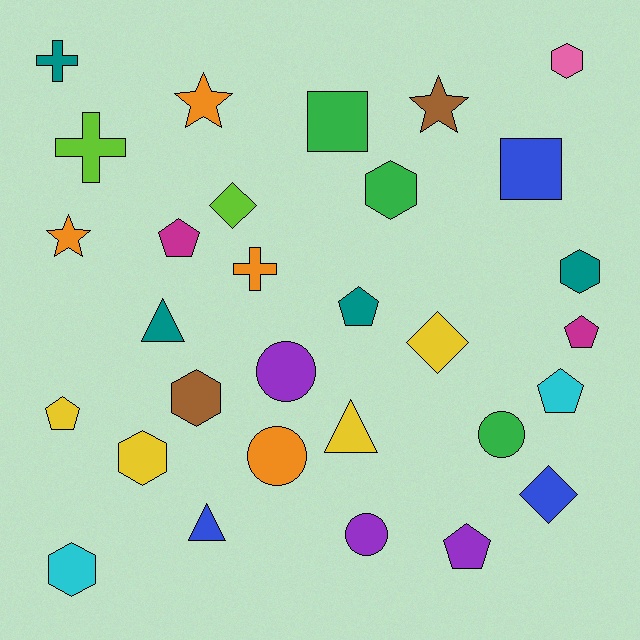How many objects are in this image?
There are 30 objects.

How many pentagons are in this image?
There are 6 pentagons.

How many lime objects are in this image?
There are 2 lime objects.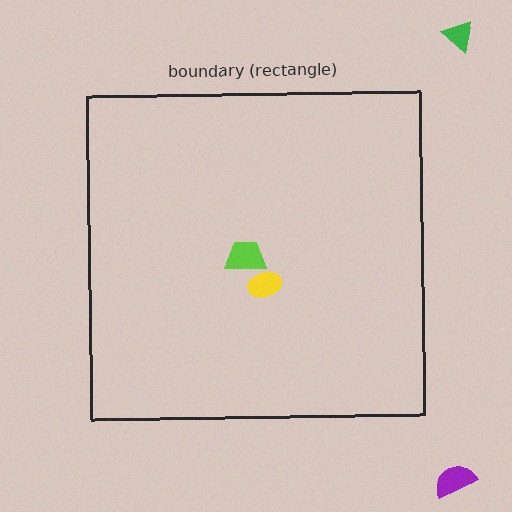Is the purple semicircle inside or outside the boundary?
Outside.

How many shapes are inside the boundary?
2 inside, 2 outside.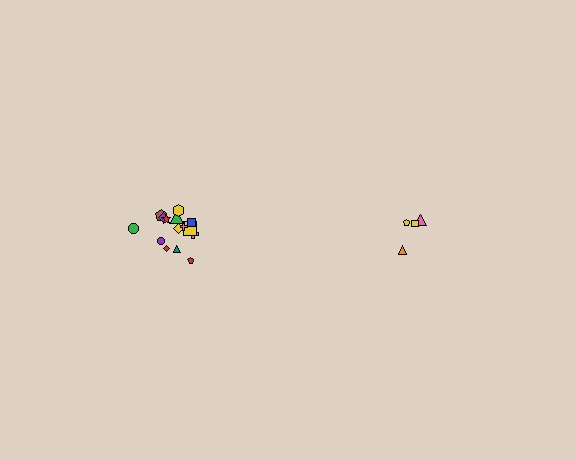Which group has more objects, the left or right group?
The left group.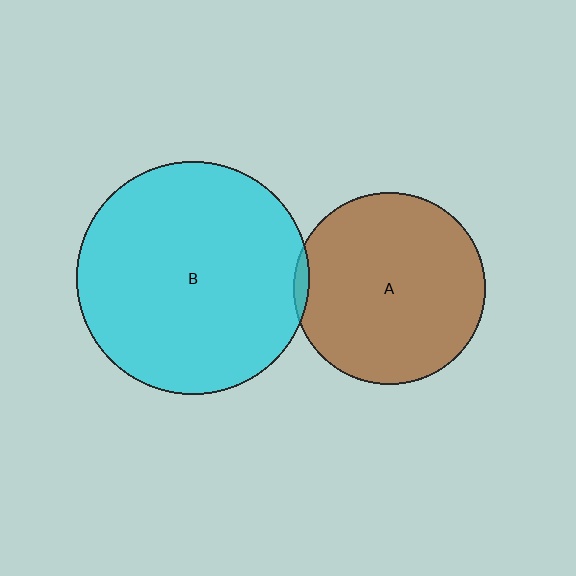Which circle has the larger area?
Circle B (cyan).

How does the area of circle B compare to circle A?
Approximately 1.5 times.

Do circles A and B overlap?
Yes.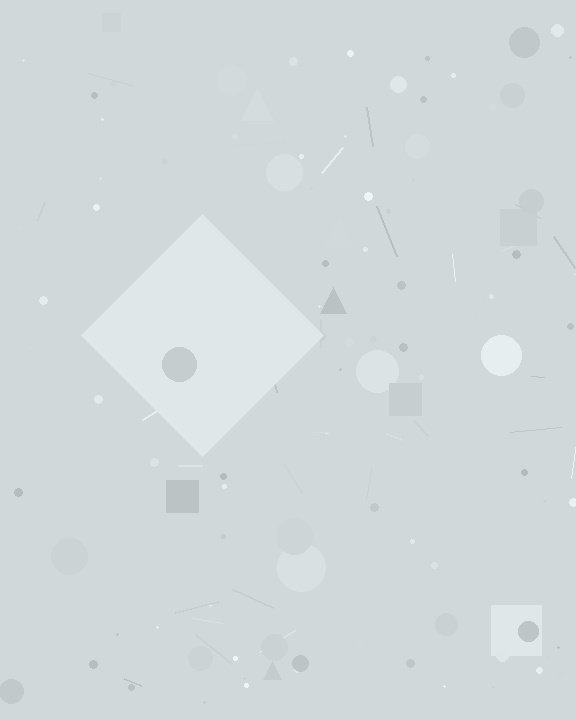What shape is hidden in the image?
A diamond is hidden in the image.